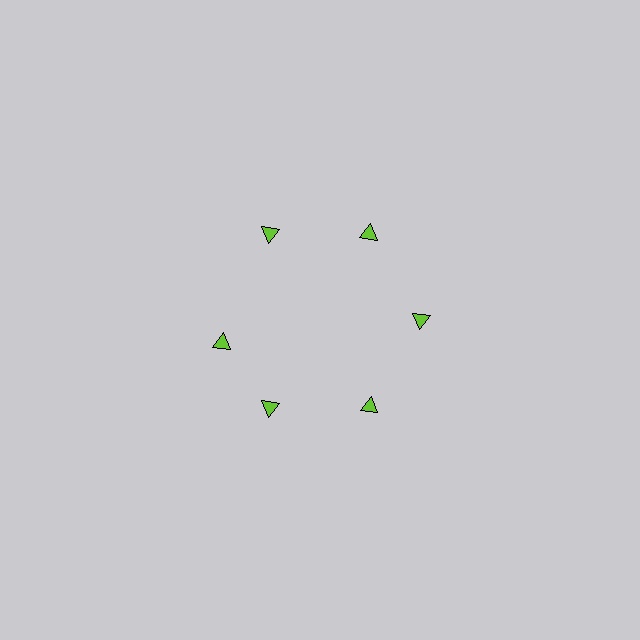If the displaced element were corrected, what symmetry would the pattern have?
It would have 6-fold rotational symmetry — the pattern would map onto itself every 60 degrees.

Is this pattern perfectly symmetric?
No. The 6 lime triangles are arranged in a ring, but one element near the 9 o'clock position is rotated out of alignment along the ring, breaking the 6-fold rotational symmetry.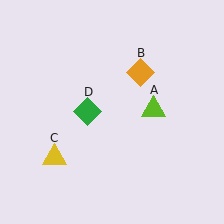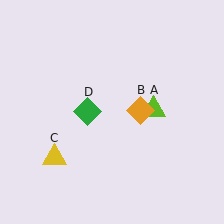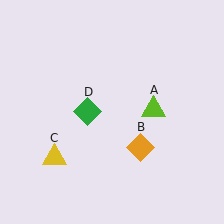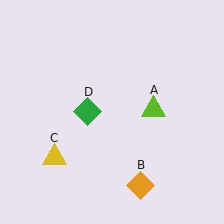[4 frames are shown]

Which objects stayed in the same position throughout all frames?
Lime triangle (object A) and yellow triangle (object C) and green diamond (object D) remained stationary.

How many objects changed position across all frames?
1 object changed position: orange diamond (object B).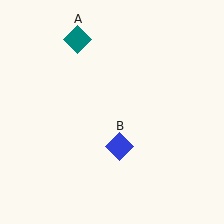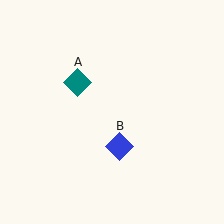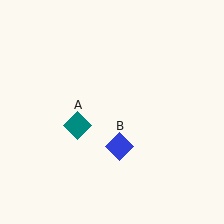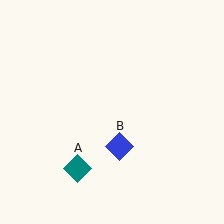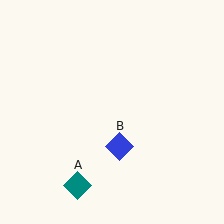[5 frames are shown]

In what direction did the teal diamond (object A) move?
The teal diamond (object A) moved down.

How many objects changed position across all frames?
1 object changed position: teal diamond (object A).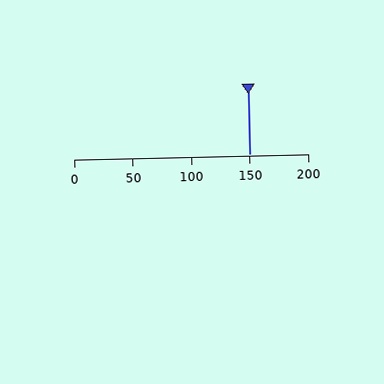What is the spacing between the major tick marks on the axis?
The major ticks are spaced 50 apart.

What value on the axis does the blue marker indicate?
The marker indicates approximately 150.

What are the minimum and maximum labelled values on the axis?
The axis runs from 0 to 200.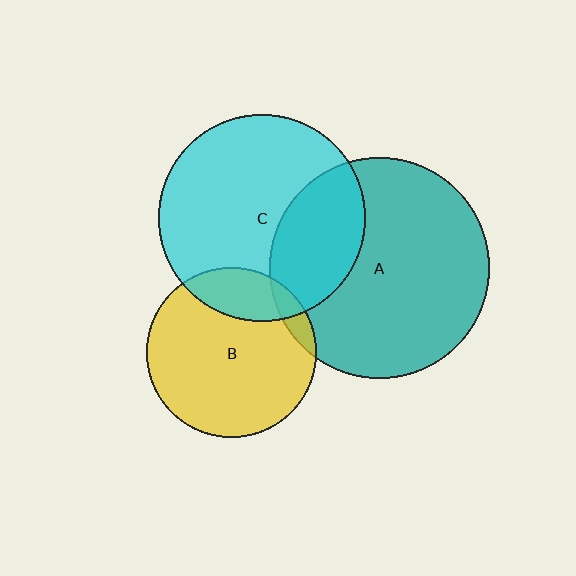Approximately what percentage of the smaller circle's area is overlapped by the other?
Approximately 5%.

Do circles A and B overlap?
Yes.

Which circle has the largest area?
Circle A (teal).